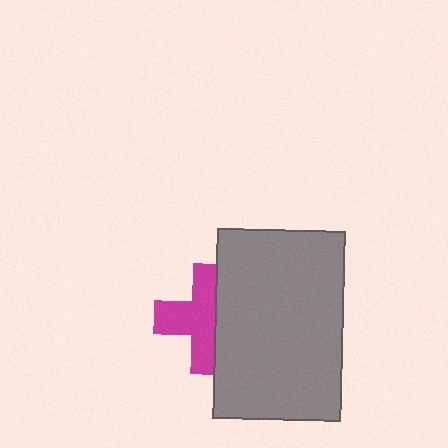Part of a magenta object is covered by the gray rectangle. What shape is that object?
It is a cross.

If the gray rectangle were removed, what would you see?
You would see the complete magenta cross.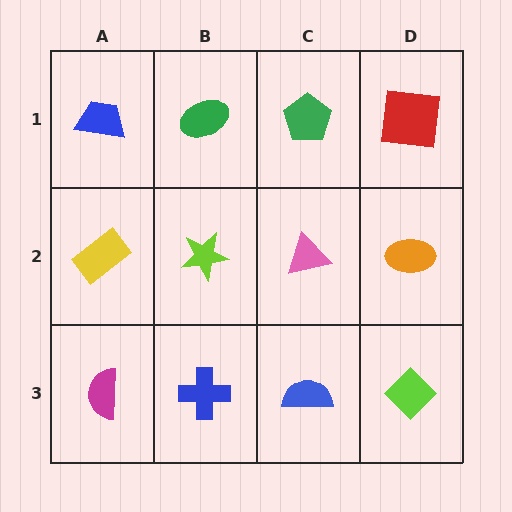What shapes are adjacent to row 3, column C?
A pink triangle (row 2, column C), a blue cross (row 3, column B), a lime diamond (row 3, column D).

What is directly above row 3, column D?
An orange ellipse.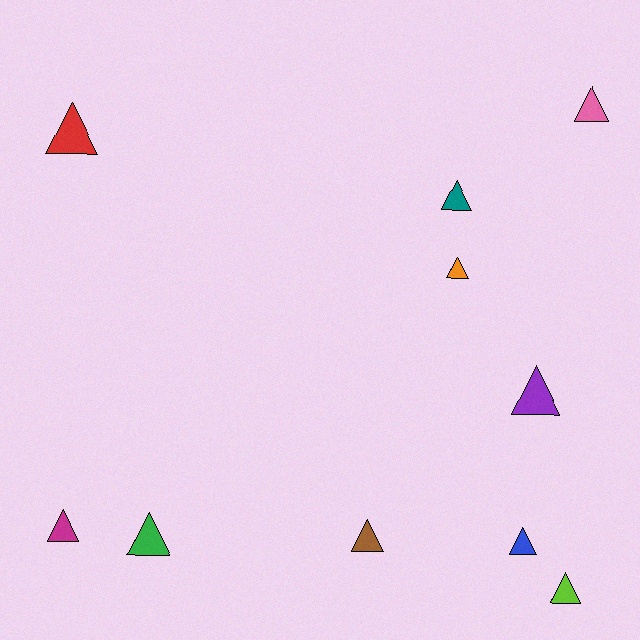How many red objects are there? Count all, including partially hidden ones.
There is 1 red object.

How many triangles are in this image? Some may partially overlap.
There are 10 triangles.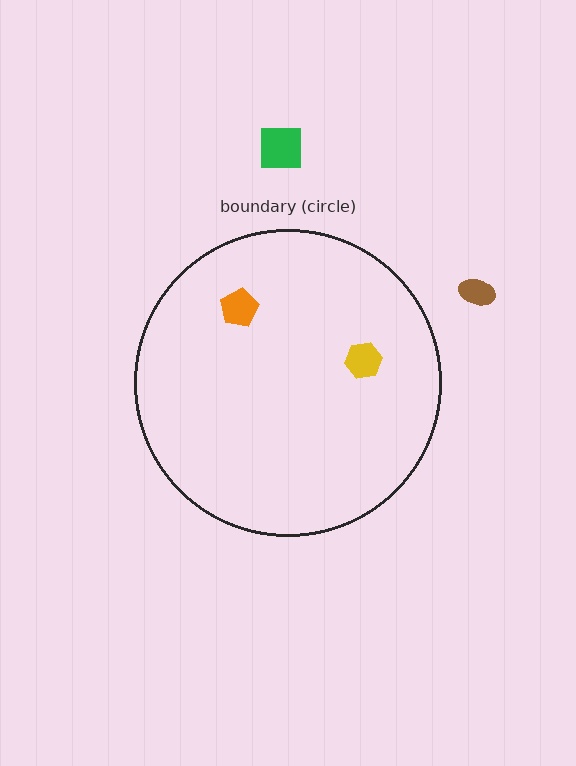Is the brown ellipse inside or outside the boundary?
Outside.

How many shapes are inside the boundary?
2 inside, 2 outside.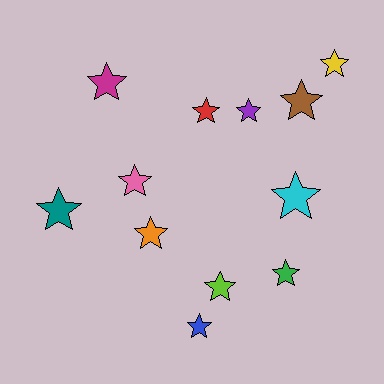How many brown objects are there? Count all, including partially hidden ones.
There is 1 brown object.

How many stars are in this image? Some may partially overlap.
There are 12 stars.